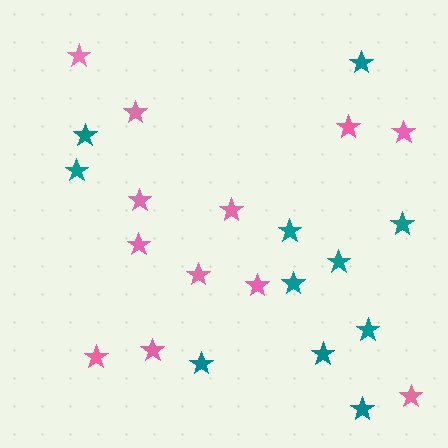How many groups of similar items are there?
There are 2 groups: one group of pink stars (12) and one group of teal stars (11).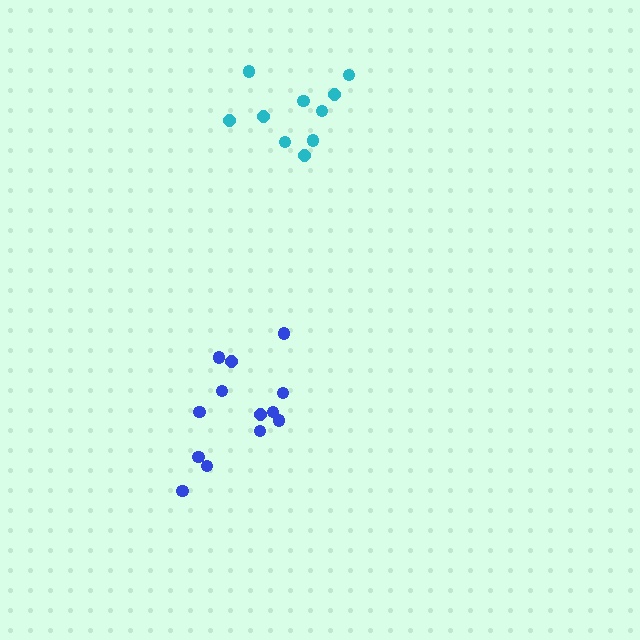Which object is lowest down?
The blue cluster is bottommost.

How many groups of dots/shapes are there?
There are 2 groups.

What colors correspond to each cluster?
The clusters are colored: cyan, blue.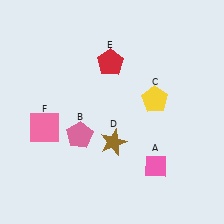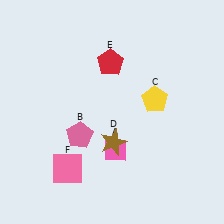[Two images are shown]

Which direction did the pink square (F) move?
The pink square (F) moved down.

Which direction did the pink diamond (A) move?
The pink diamond (A) moved left.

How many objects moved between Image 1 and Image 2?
2 objects moved between the two images.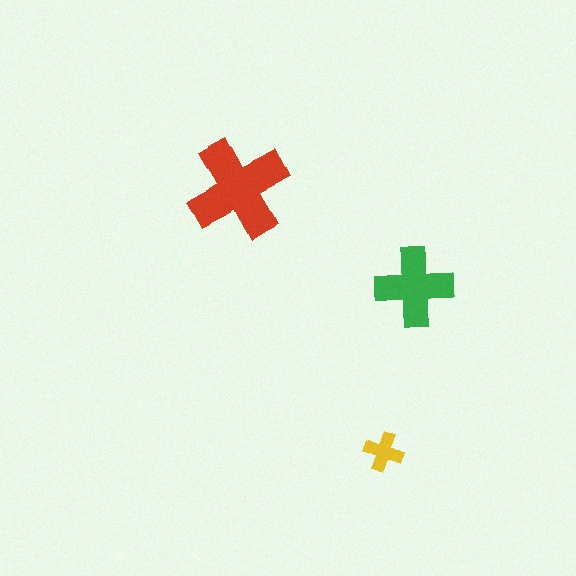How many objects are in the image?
There are 3 objects in the image.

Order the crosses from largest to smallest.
the red one, the green one, the yellow one.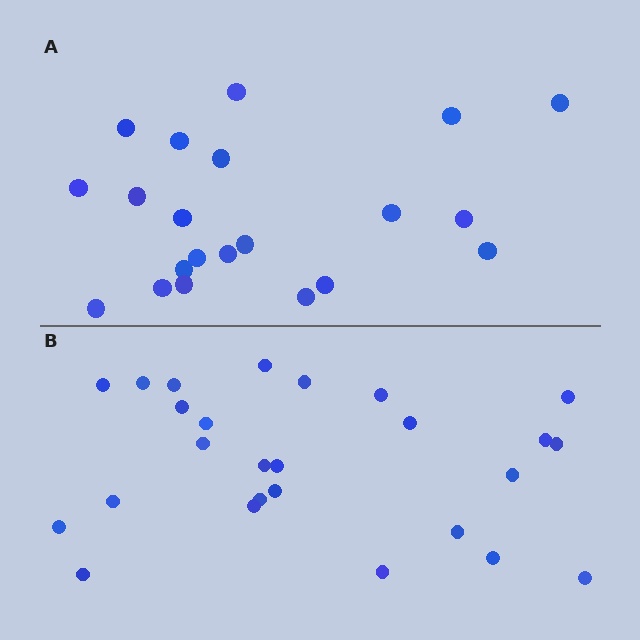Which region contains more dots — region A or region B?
Region B (the bottom region) has more dots.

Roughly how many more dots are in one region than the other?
Region B has about 5 more dots than region A.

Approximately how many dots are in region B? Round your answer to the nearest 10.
About 30 dots. (The exact count is 26, which rounds to 30.)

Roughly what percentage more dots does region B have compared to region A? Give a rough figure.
About 25% more.